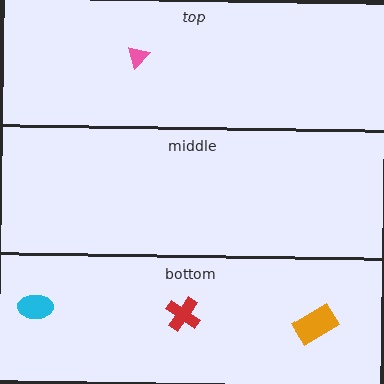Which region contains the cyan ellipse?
The bottom region.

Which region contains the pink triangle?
The top region.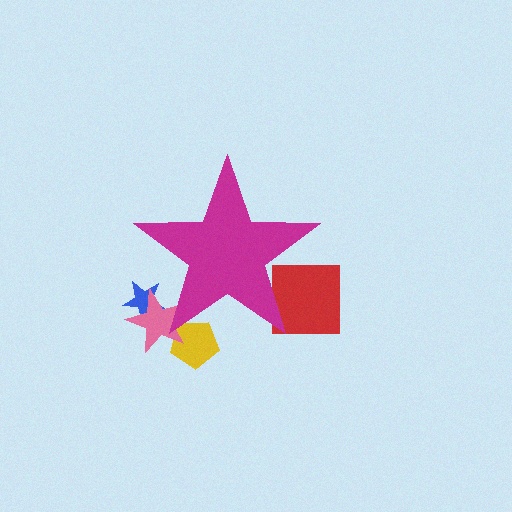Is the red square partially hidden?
Yes, the red square is partially hidden behind the magenta star.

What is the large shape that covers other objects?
A magenta star.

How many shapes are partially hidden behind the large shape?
4 shapes are partially hidden.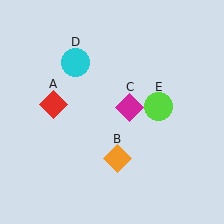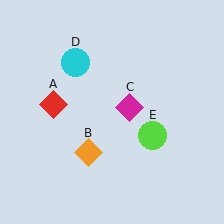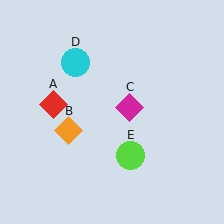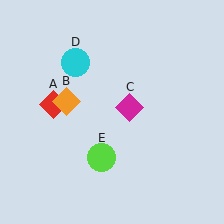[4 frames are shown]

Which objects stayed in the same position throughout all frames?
Red diamond (object A) and magenta diamond (object C) and cyan circle (object D) remained stationary.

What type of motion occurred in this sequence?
The orange diamond (object B), lime circle (object E) rotated clockwise around the center of the scene.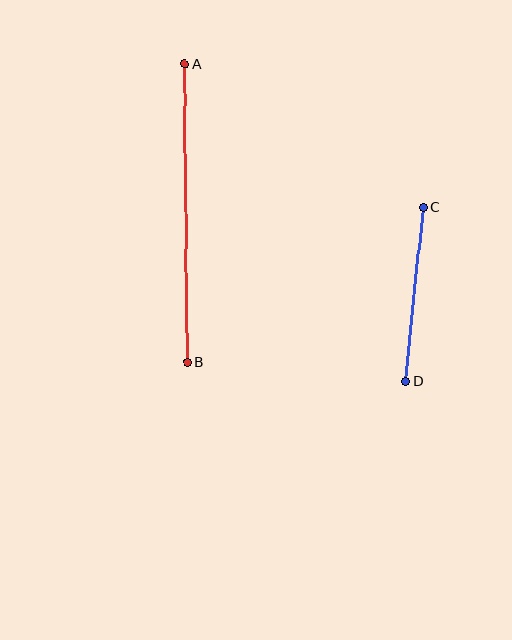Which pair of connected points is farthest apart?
Points A and B are farthest apart.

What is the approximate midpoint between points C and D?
The midpoint is at approximately (414, 294) pixels.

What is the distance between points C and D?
The distance is approximately 175 pixels.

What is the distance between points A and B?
The distance is approximately 298 pixels.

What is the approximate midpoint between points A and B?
The midpoint is at approximately (186, 213) pixels.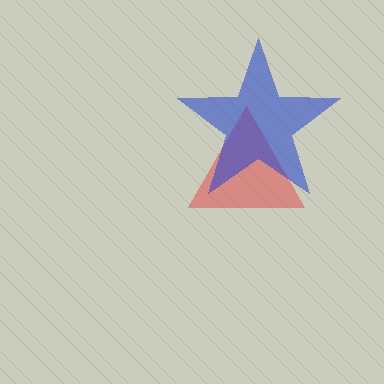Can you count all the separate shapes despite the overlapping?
Yes, there are 2 separate shapes.